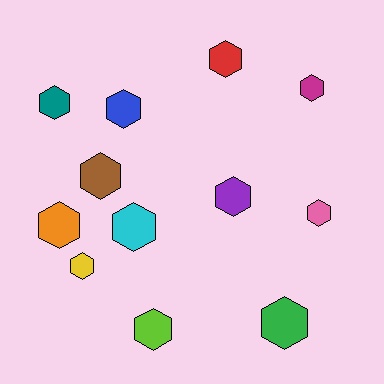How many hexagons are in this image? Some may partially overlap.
There are 12 hexagons.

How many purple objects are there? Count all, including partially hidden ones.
There is 1 purple object.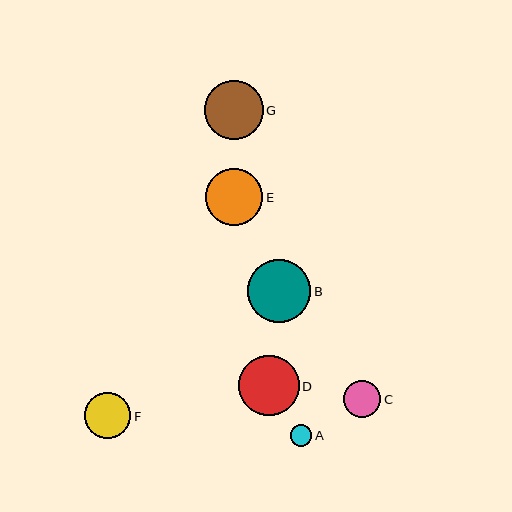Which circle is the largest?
Circle B is the largest with a size of approximately 63 pixels.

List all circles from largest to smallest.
From largest to smallest: B, D, G, E, F, C, A.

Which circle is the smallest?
Circle A is the smallest with a size of approximately 21 pixels.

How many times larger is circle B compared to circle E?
Circle B is approximately 1.1 times the size of circle E.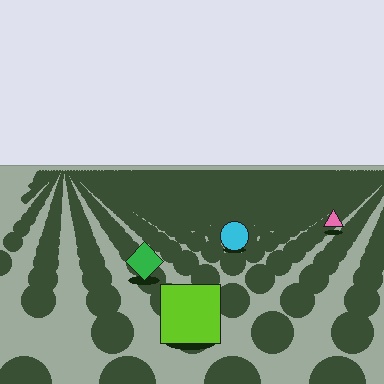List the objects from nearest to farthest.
From nearest to farthest: the lime square, the green diamond, the cyan circle, the pink triangle.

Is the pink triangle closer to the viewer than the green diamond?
No. The green diamond is closer — you can tell from the texture gradient: the ground texture is coarser near it.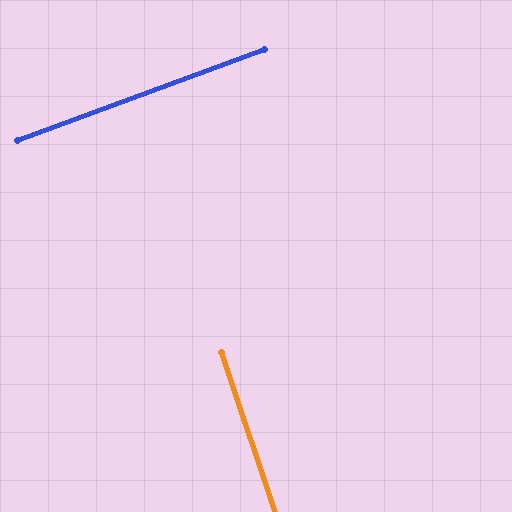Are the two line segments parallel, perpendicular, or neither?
Perpendicular — they meet at approximately 88°.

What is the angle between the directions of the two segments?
Approximately 88 degrees.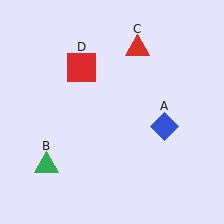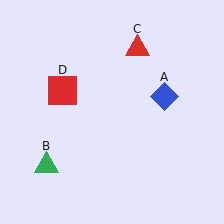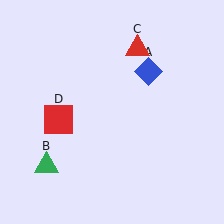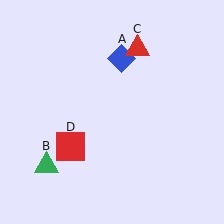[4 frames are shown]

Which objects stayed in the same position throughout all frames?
Green triangle (object B) and red triangle (object C) remained stationary.